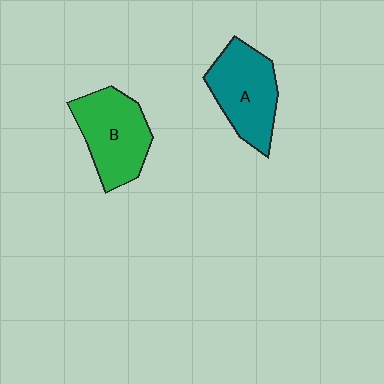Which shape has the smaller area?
Shape A (teal).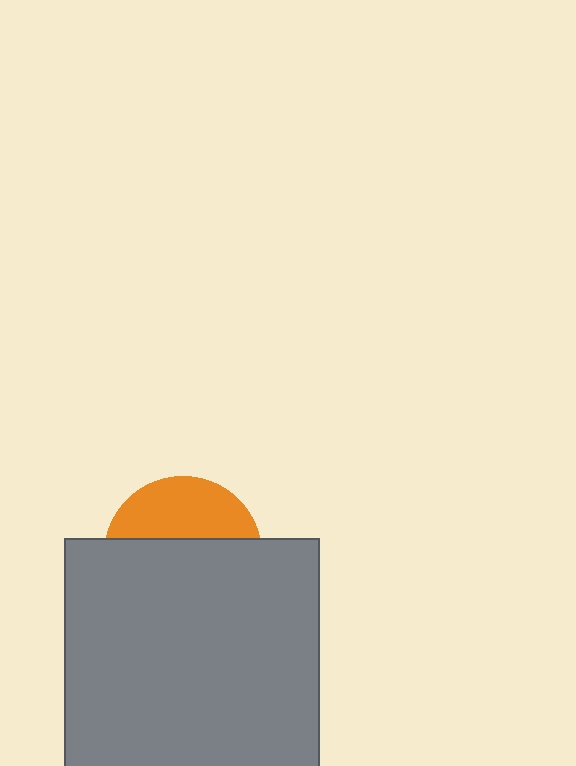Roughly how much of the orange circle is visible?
A small part of it is visible (roughly 36%).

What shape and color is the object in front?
The object in front is a gray square.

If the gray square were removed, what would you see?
You would see the complete orange circle.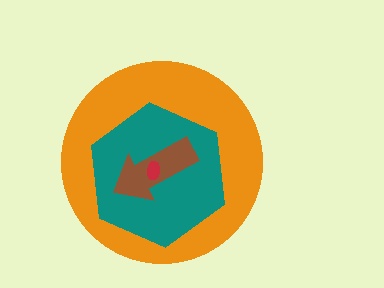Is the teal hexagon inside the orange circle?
Yes.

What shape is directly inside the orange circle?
The teal hexagon.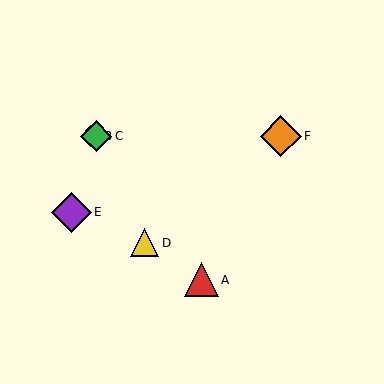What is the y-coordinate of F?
Object F is at y≈136.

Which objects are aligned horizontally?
Objects B, C, F are aligned horizontally.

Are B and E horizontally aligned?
No, B is at y≈136 and E is at y≈212.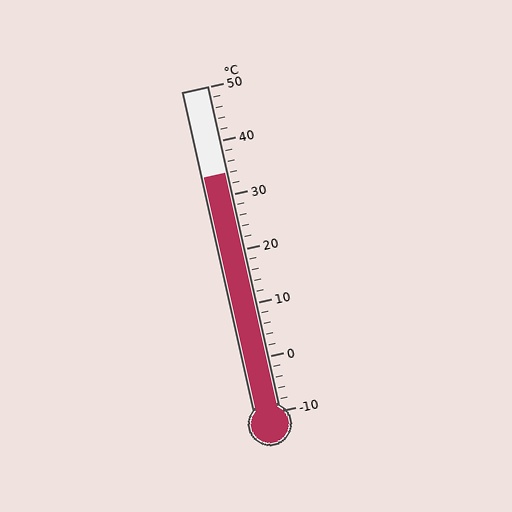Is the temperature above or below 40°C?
The temperature is below 40°C.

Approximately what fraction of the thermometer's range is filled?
The thermometer is filled to approximately 75% of its range.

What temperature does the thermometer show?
The thermometer shows approximately 34°C.